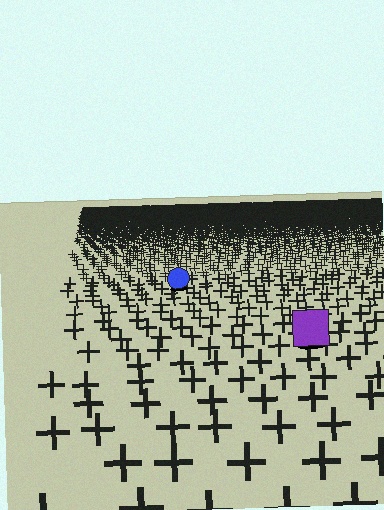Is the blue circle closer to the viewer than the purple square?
No. The purple square is closer — you can tell from the texture gradient: the ground texture is coarser near it.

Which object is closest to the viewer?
The purple square is closest. The texture marks near it are larger and more spread out.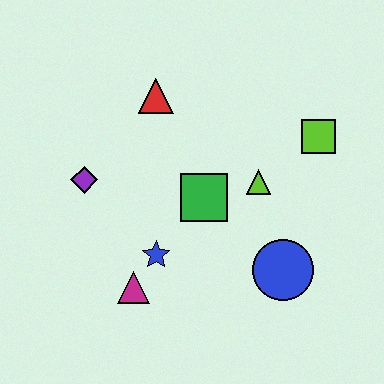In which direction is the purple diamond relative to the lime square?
The purple diamond is to the left of the lime square.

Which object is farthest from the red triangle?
The blue circle is farthest from the red triangle.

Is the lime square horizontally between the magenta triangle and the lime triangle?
No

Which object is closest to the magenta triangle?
The blue star is closest to the magenta triangle.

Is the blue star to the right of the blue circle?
No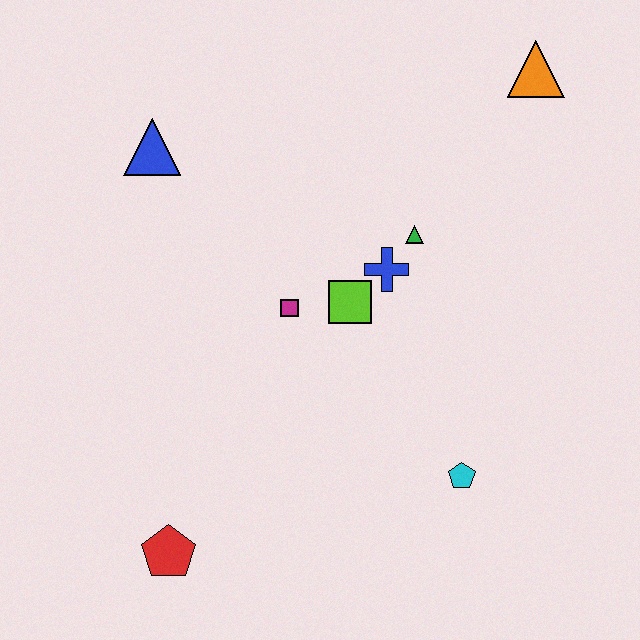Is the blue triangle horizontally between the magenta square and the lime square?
No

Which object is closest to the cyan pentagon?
The lime square is closest to the cyan pentagon.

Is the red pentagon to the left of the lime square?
Yes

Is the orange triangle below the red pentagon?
No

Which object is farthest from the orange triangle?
The red pentagon is farthest from the orange triangle.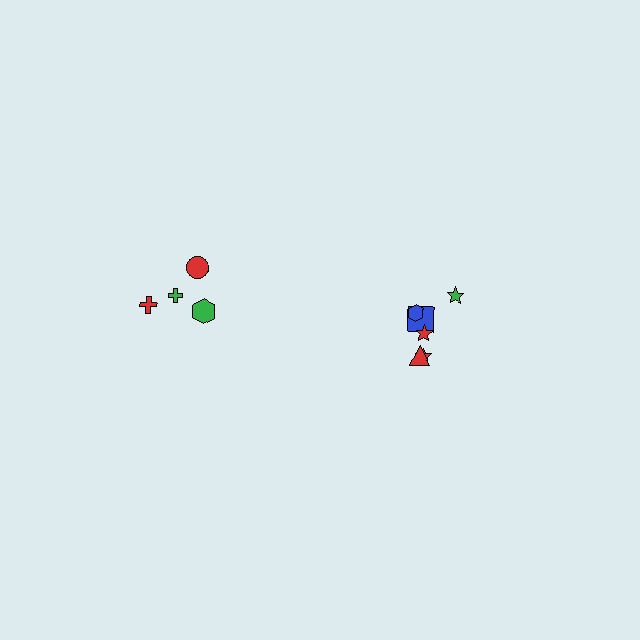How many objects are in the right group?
There are 6 objects.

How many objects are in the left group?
There are 4 objects.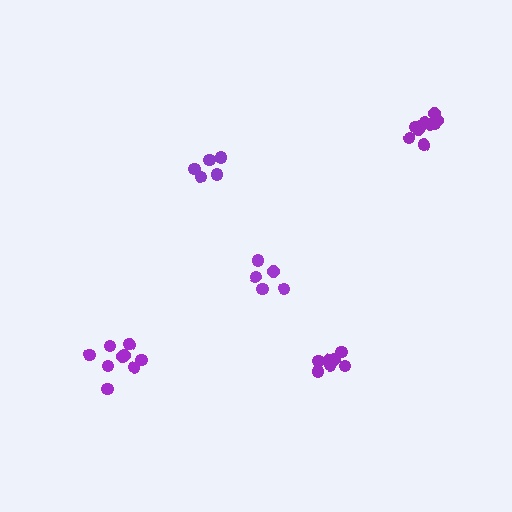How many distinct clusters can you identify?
There are 5 distinct clusters.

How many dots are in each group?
Group 1: 10 dots, Group 2: 7 dots, Group 3: 5 dots, Group 4: 9 dots, Group 5: 5 dots (36 total).